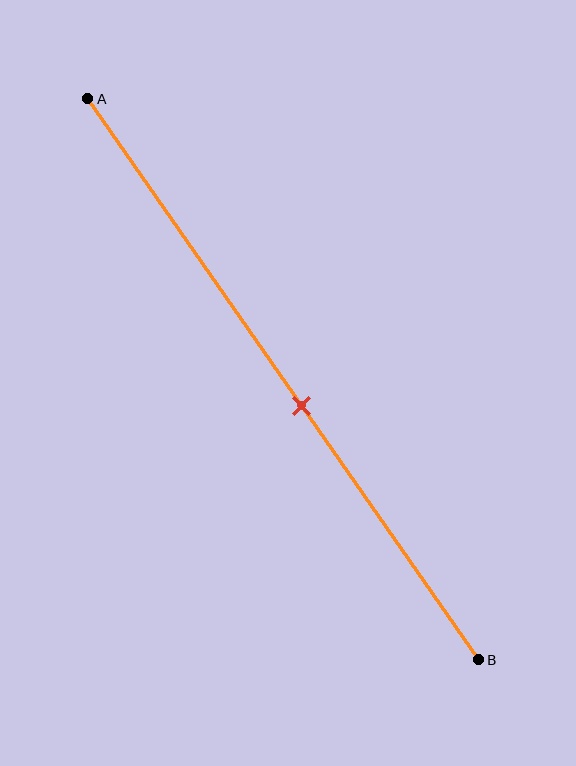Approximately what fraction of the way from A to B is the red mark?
The red mark is approximately 55% of the way from A to B.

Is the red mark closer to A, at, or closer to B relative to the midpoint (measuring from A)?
The red mark is closer to point B than the midpoint of segment AB.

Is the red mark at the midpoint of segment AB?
No, the mark is at about 55% from A, not at the 50% midpoint.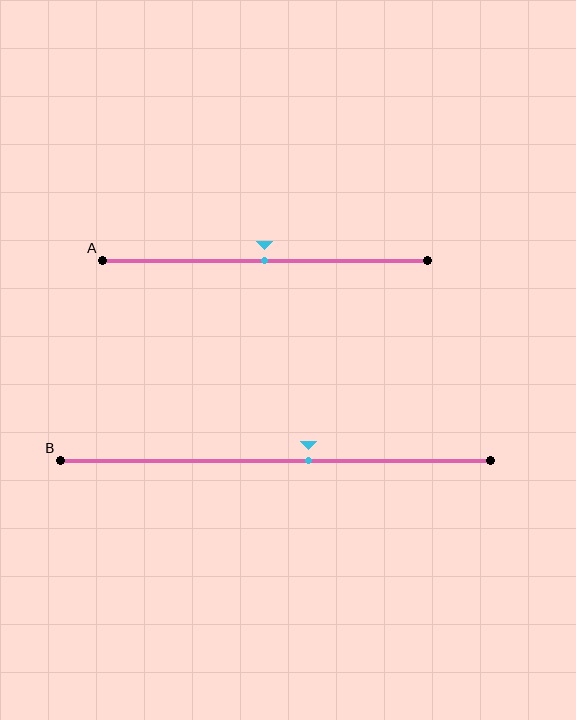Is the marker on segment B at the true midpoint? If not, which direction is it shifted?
No, the marker on segment B is shifted to the right by about 8% of the segment length.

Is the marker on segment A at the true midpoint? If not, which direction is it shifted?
Yes, the marker on segment A is at the true midpoint.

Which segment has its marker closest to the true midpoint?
Segment A has its marker closest to the true midpoint.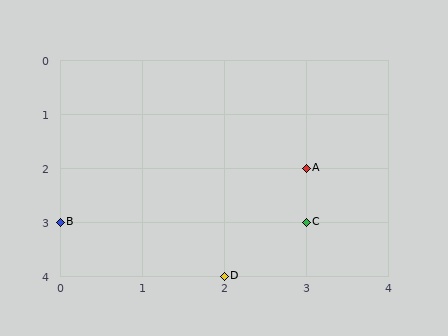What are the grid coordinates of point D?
Point D is at grid coordinates (2, 4).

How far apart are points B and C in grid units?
Points B and C are 3 columns apart.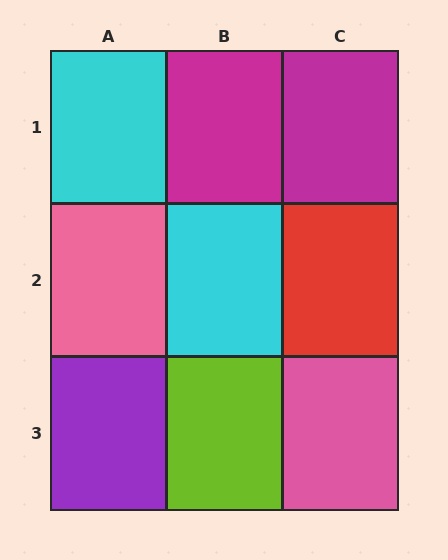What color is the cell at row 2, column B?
Cyan.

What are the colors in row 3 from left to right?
Purple, lime, pink.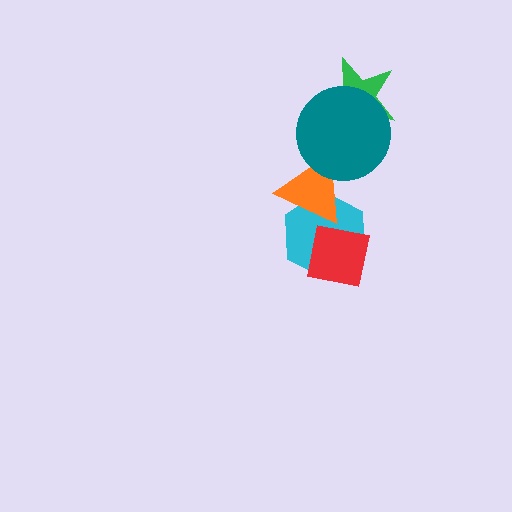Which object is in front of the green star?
The teal circle is in front of the green star.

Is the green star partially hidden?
Yes, it is partially covered by another shape.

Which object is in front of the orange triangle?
The teal circle is in front of the orange triangle.